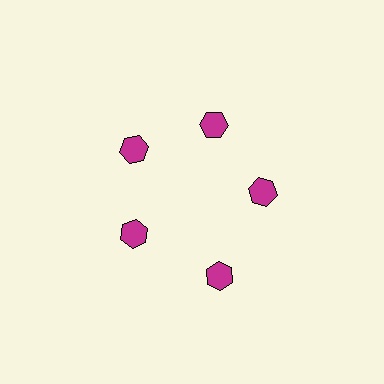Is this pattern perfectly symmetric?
No. The 5 magenta hexagons are arranged in a ring, but one element near the 5 o'clock position is pushed outward from the center, breaking the 5-fold rotational symmetry.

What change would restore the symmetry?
The symmetry would be restored by moving it inward, back onto the ring so that all 5 hexagons sit at equal angles and equal distance from the center.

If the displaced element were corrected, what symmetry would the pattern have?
It would have 5-fold rotational symmetry — the pattern would map onto itself every 72 degrees.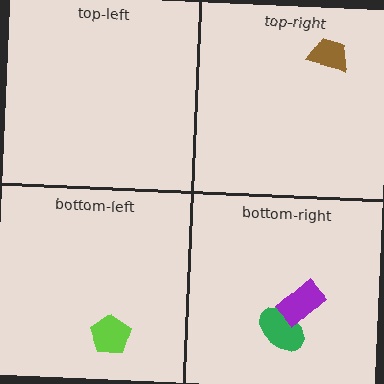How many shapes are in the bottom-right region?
2.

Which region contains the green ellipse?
The bottom-right region.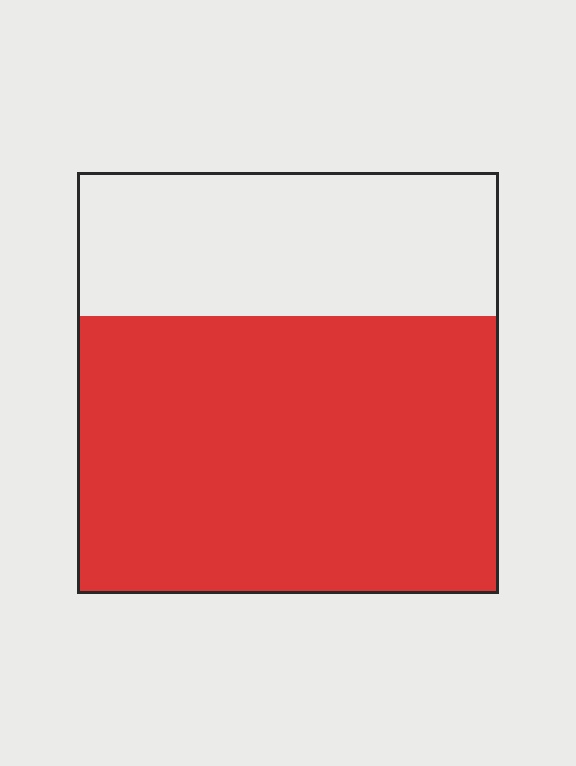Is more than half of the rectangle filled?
Yes.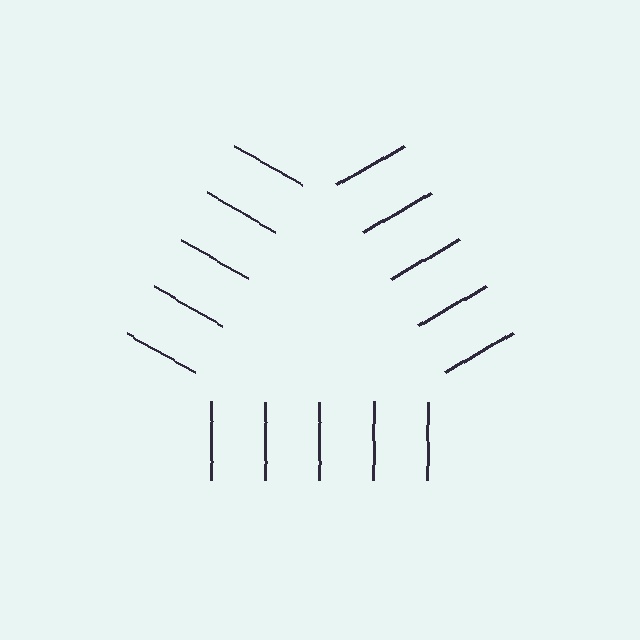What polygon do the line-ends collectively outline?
An illusory triangle — the line segments terminate on its edges but no continuous stroke is drawn.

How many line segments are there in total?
15 — 5 along each of the 3 edges.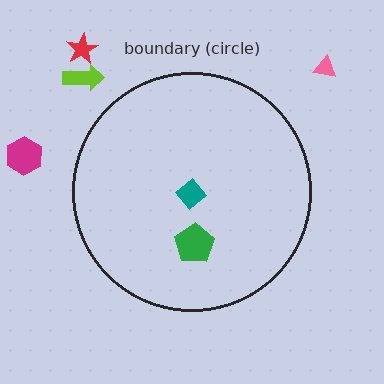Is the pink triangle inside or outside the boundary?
Outside.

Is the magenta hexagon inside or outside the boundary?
Outside.